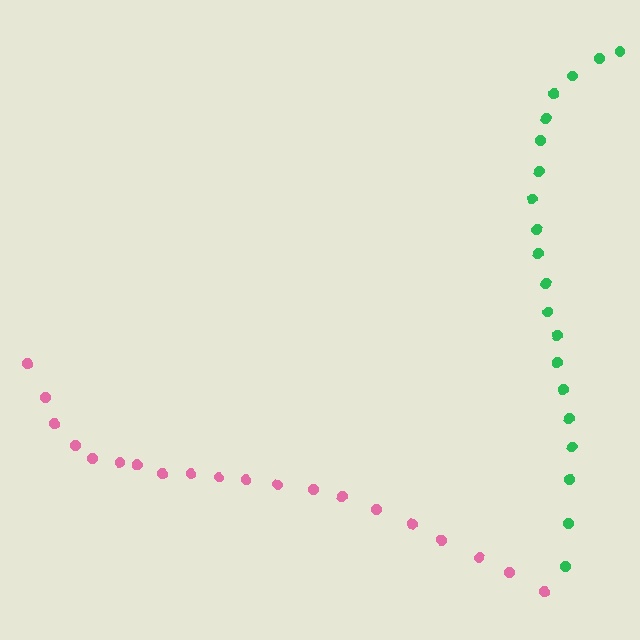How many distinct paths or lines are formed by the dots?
There are 2 distinct paths.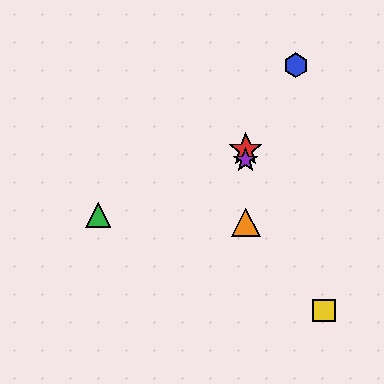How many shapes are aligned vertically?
3 shapes (the red star, the purple star, the orange triangle) are aligned vertically.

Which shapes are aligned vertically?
The red star, the purple star, the orange triangle are aligned vertically.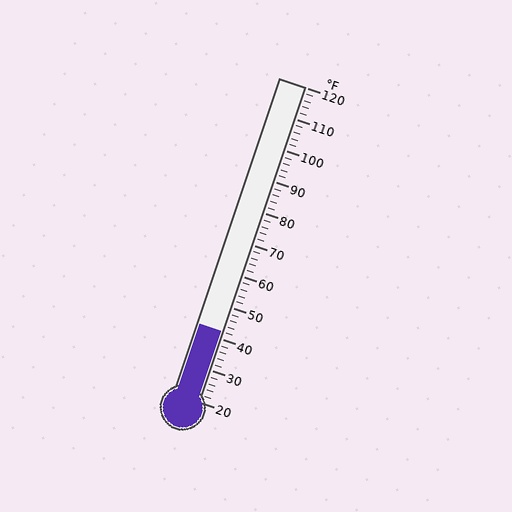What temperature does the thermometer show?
The thermometer shows approximately 42°F.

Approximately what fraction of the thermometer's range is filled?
The thermometer is filled to approximately 20% of its range.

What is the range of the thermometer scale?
The thermometer scale ranges from 20°F to 120°F.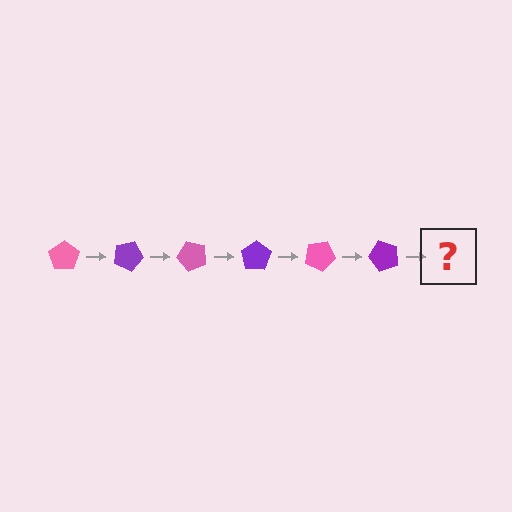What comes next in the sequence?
The next element should be a pink pentagon, rotated 150 degrees from the start.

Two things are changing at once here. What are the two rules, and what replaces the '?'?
The two rules are that it rotates 25 degrees each step and the color cycles through pink and purple. The '?' should be a pink pentagon, rotated 150 degrees from the start.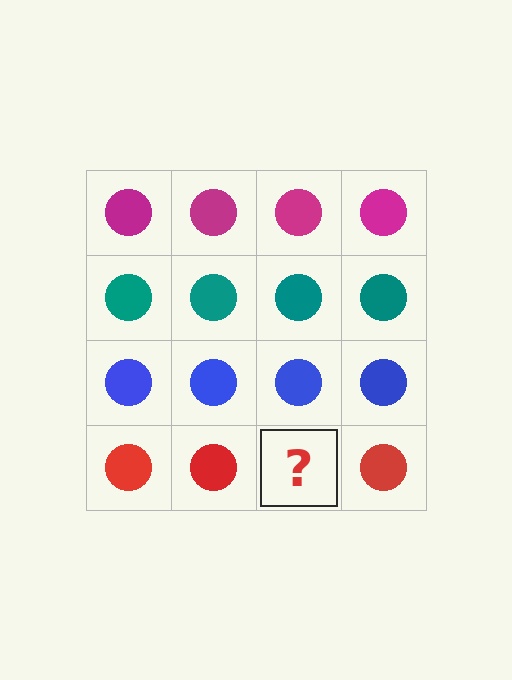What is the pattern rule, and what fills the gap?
The rule is that each row has a consistent color. The gap should be filled with a red circle.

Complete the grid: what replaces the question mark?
The question mark should be replaced with a red circle.